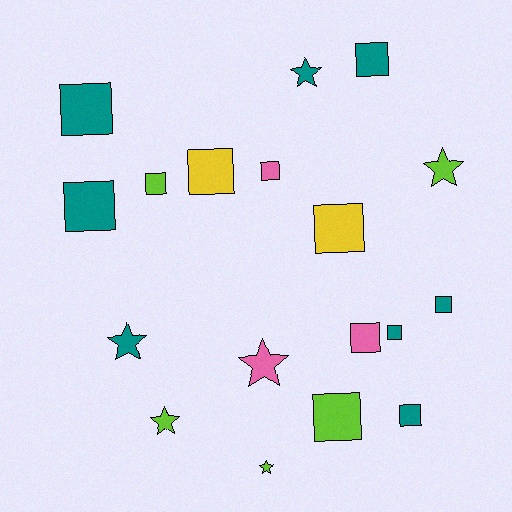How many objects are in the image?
There are 18 objects.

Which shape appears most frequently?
Square, with 12 objects.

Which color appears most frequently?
Teal, with 8 objects.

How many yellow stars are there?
There are no yellow stars.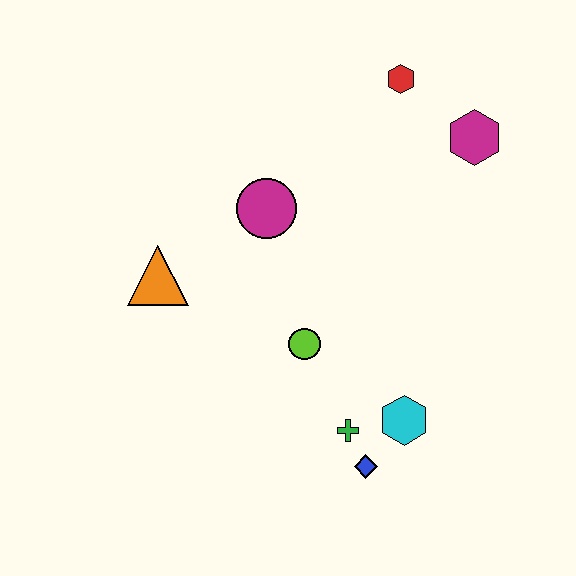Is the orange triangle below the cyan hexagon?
No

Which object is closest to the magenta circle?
The orange triangle is closest to the magenta circle.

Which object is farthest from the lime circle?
The red hexagon is farthest from the lime circle.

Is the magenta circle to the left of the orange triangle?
No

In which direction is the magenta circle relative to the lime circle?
The magenta circle is above the lime circle.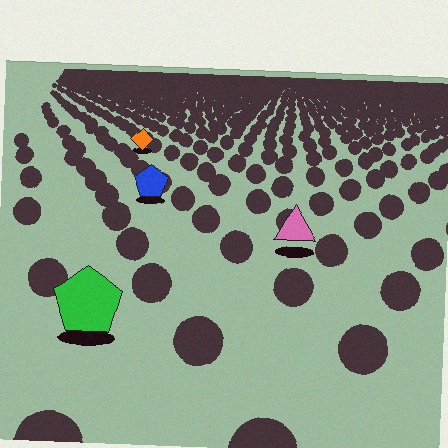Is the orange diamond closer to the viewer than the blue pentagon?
No. The blue pentagon is closer — you can tell from the texture gradient: the ground texture is coarser near it.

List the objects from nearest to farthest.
From nearest to farthest: the green pentagon, the pink triangle, the blue pentagon, the orange diamond.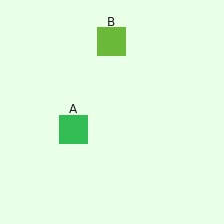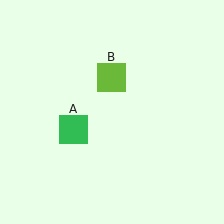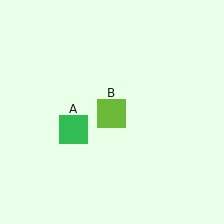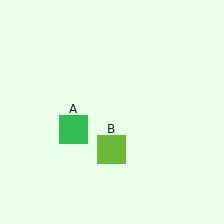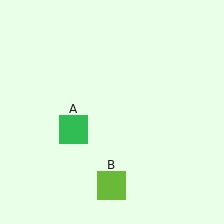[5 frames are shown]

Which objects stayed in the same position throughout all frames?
Green square (object A) remained stationary.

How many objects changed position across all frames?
1 object changed position: lime square (object B).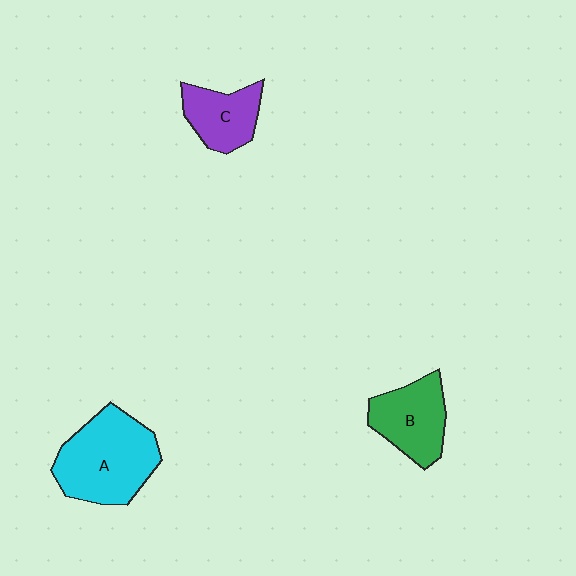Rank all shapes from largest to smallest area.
From largest to smallest: A (cyan), B (green), C (purple).